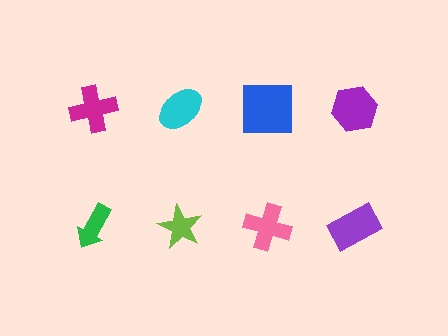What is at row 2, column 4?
A purple rectangle.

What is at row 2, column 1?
A green arrow.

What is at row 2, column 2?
A lime star.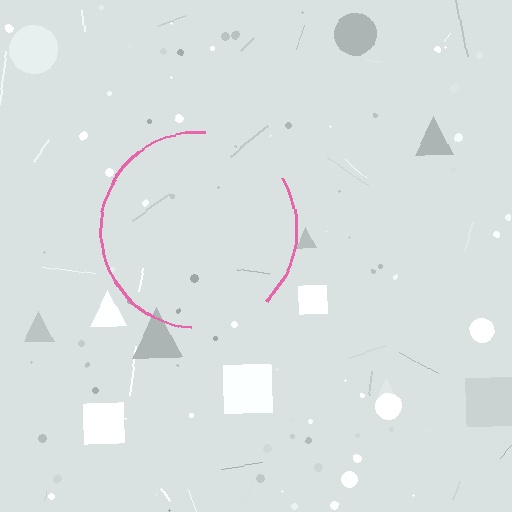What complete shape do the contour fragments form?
The contour fragments form a circle.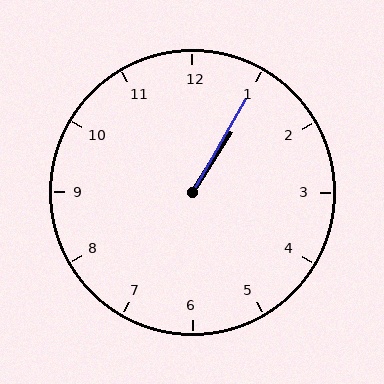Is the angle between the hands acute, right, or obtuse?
It is acute.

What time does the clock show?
1:05.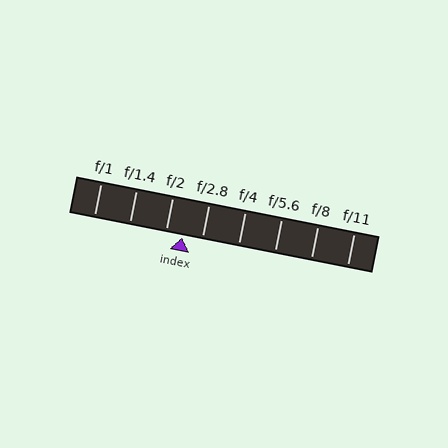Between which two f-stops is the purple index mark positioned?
The index mark is between f/2 and f/2.8.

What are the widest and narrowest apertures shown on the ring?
The widest aperture shown is f/1 and the narrowest is f/11.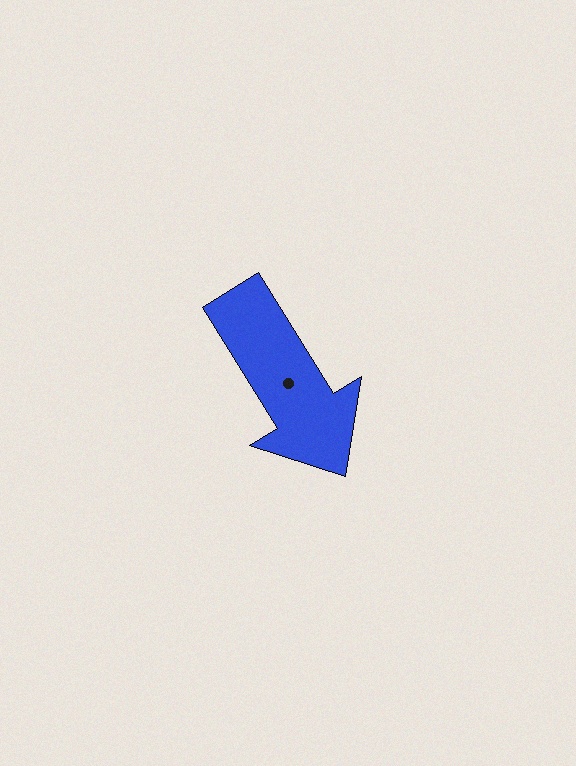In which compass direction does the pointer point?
Southeast.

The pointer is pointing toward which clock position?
Roughly 5 o'clock.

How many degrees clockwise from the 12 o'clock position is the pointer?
Approximately 148 degrees.